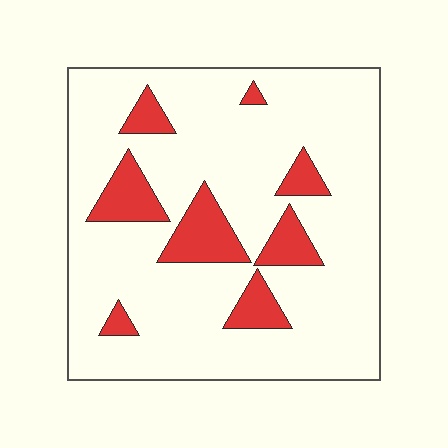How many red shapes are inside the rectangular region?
8.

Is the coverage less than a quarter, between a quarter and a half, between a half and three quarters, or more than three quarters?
Less than a quarter.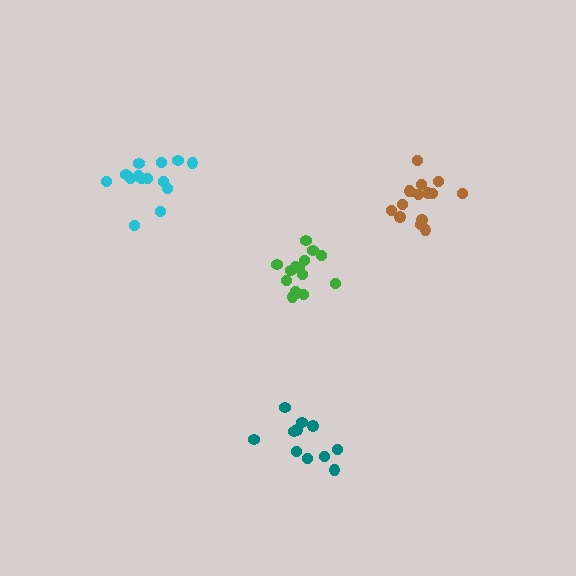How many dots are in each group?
Group 1: 16 dots, Group 2: 16 dots, Group 3: 11 dots, Group 4: 14 dots (57 total).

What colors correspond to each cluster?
The clusters are colored: green, brown, teal, cyan.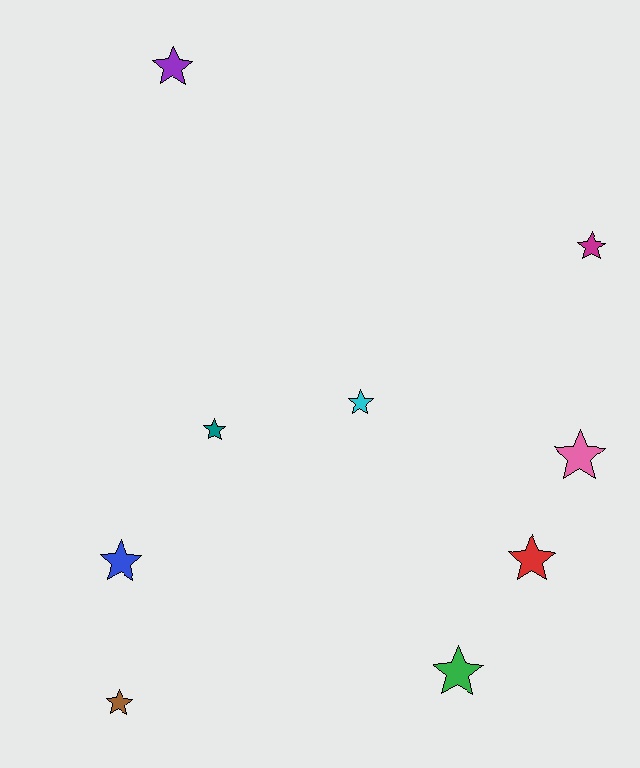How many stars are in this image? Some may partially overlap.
There are 9 stars.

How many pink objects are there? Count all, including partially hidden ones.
There is 1 pink object.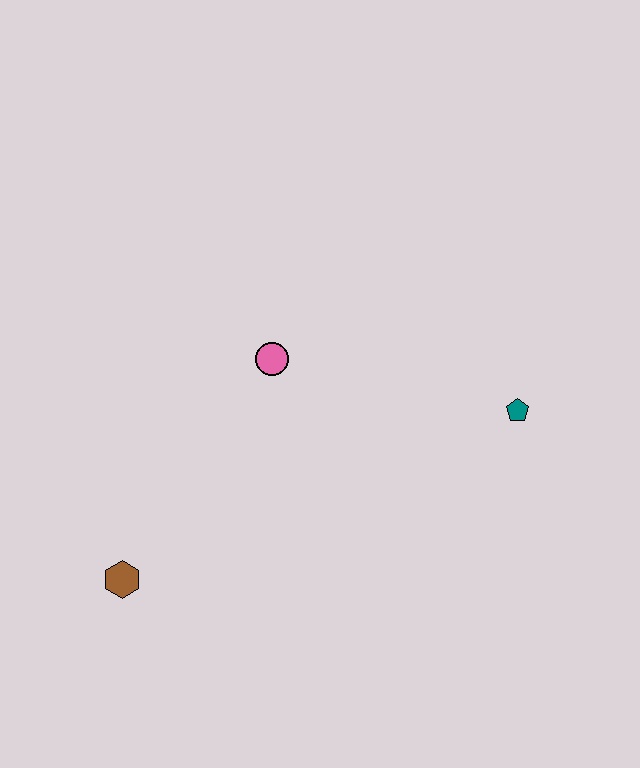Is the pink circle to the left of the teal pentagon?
Yes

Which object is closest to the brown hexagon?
The pink circle is closest to the brown hexagon.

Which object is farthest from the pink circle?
The brown hexagon is farthest from the pink circle.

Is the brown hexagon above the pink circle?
No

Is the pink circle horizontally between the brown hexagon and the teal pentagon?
Yes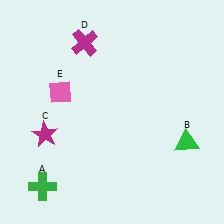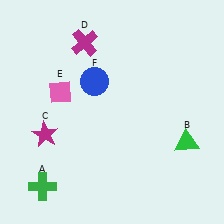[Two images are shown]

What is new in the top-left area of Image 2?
A blue circle (F) was added in the top-left area of Image 2.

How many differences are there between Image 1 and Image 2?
There is 1 difference between the two images.